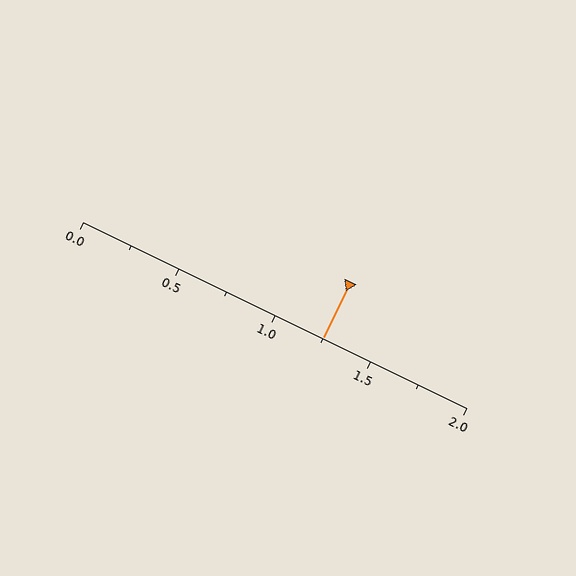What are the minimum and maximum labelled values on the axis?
The axis runs from 0.0 to 2.0.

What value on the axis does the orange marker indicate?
The marker indicates approximately 1.25.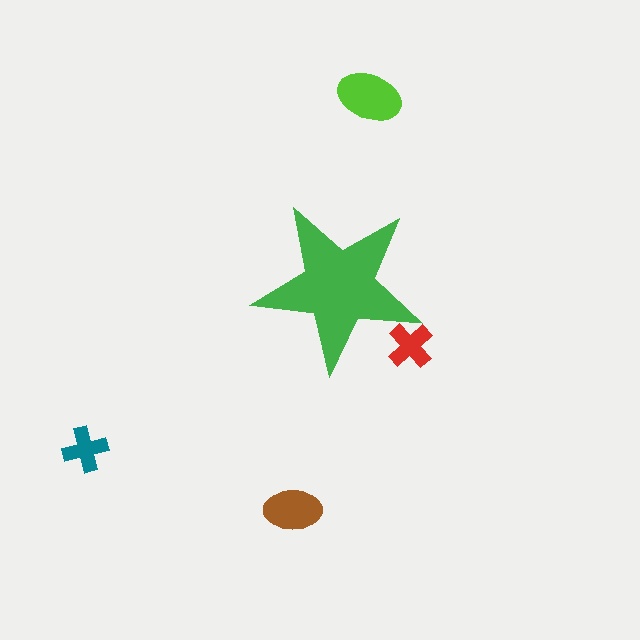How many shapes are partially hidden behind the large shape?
1 shape is partially hidden.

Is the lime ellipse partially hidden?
No, the lime ellipse is fully visible.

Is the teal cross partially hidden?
No, the teal cross is fully visible.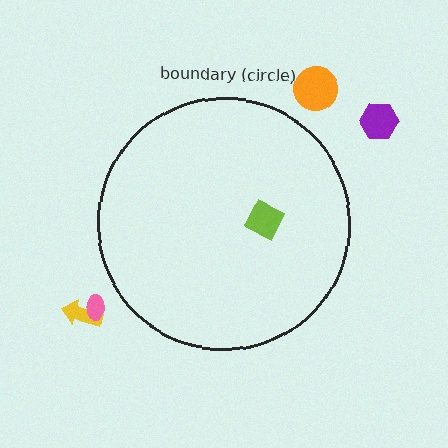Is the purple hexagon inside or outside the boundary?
Outside.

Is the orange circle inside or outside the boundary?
Outside.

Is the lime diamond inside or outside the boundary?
Inside.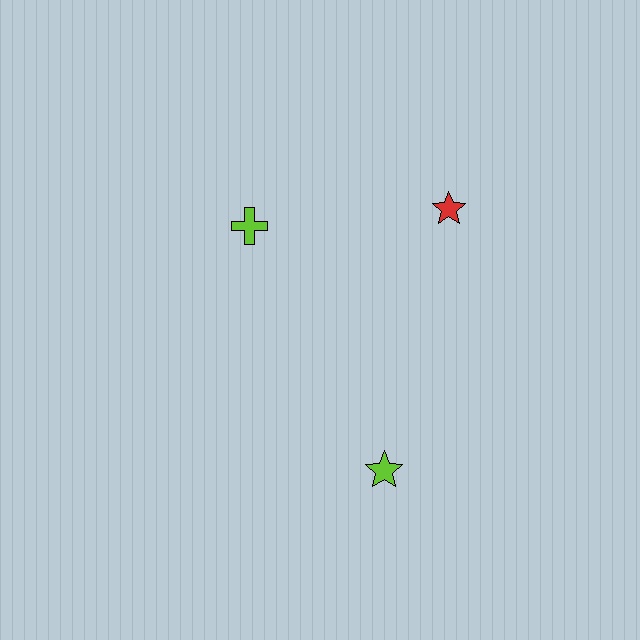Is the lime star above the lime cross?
No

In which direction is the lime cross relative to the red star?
The lime cross is to the left of the red star.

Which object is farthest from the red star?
The lime star is farthest from the red star.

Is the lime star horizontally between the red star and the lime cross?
Yes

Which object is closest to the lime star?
The red star is closest to the lime star.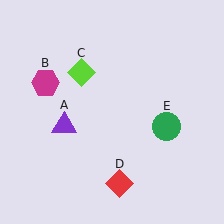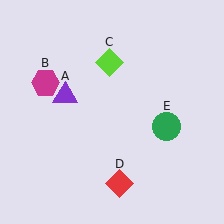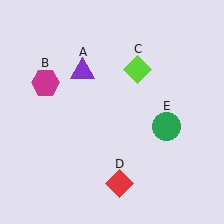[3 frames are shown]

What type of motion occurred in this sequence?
The purple triangle (object A), lime diamond (object C) rotated clockwise around the center of the scene.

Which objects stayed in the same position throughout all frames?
Magenta hexagon (object B) and red diamond (object D) and green circle (object E) remained stationary.